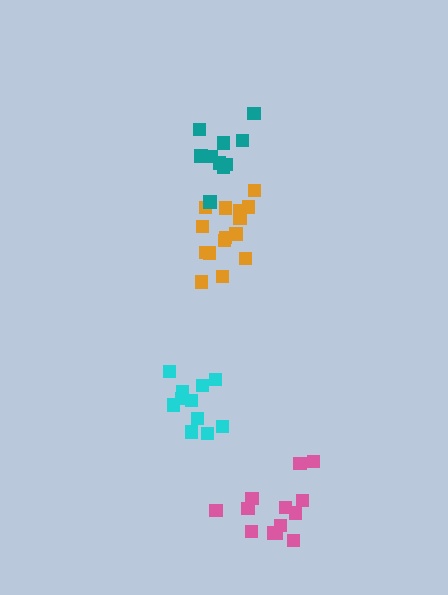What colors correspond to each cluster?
The clusters are colored: orange, cyan, teal, pink.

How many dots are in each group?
Group 1: 15 dots, Group 2: 11 dots, Group 3: 10 dots, Group 4: 13 dots (49 total).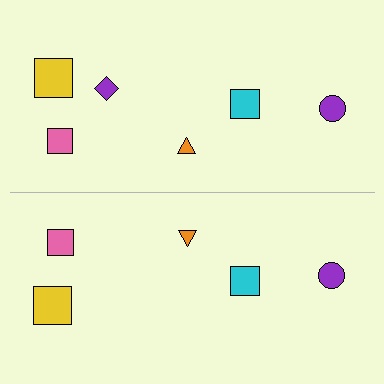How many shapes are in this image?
There are 11 shapes in this image.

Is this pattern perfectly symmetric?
No, the pattern is not perfectly symmetric. A purple diamond is missing from the bottom side.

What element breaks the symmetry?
A purple diamond is missing from the bottom side.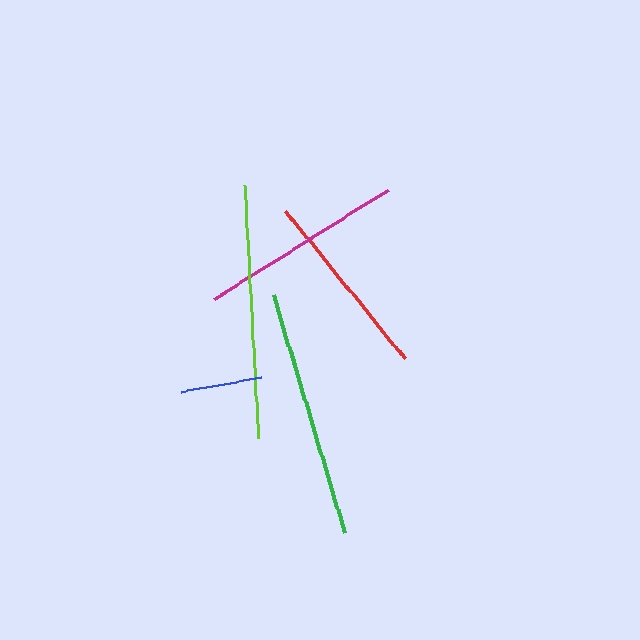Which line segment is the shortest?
The blue line is the shortest at approximately 80 pixels.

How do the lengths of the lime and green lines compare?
The lime and green lines are approximately the same length.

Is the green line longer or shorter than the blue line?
The green line is longer than the blue line.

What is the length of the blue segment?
The blue segment is approximately 80 pixels long.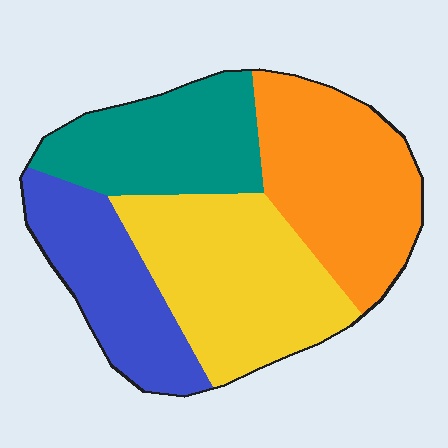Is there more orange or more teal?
Orange.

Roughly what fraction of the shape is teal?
Teal covers around 20% of the shape.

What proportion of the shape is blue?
Blue takes up about one fifth (1/5) of the shape.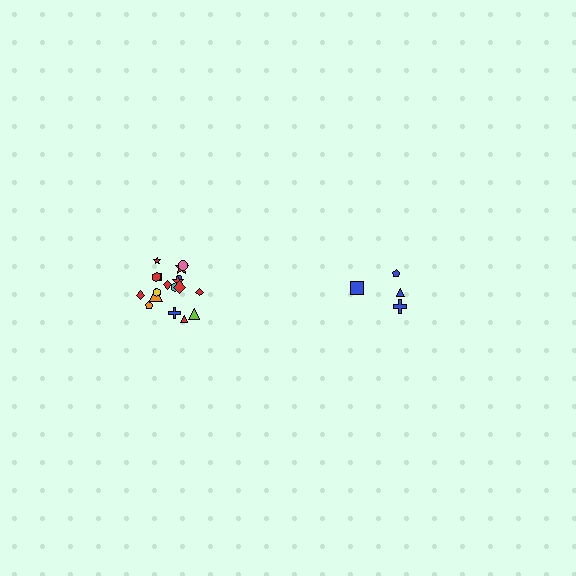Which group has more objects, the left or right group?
The left group.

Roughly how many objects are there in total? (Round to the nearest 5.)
Roughly 20 objects in total.